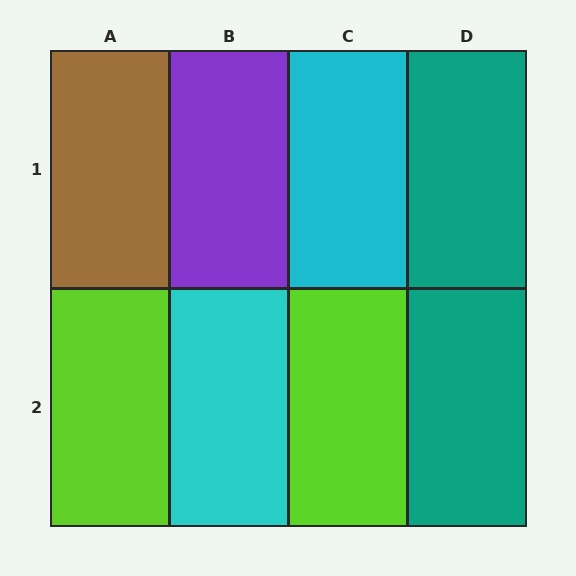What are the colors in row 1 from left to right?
Brown, purple, cyan, teal.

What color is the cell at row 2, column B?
Cyan.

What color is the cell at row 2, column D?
Teal.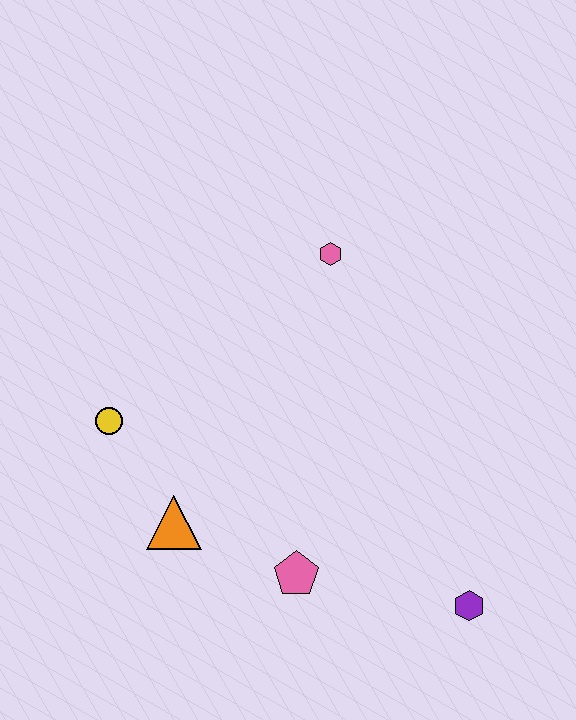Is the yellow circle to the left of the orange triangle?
Yes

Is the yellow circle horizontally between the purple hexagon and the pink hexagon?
No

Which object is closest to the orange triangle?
The yellow circle is closest to the orange triangle.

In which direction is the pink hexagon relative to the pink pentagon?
The pink hexagon is above the pink pentagon.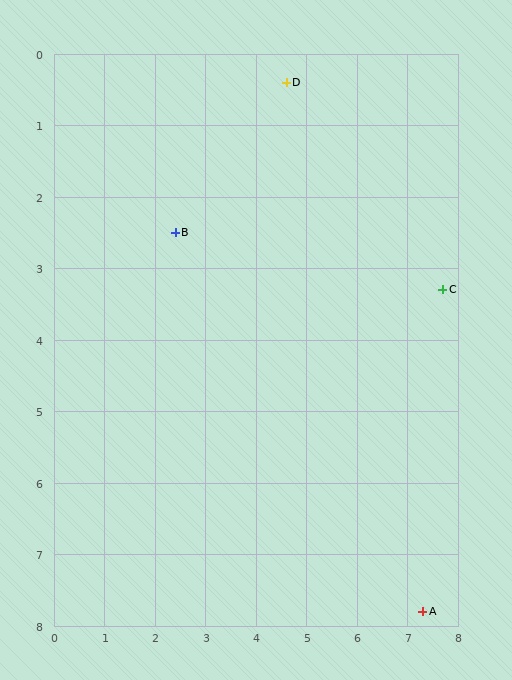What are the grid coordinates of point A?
Point A is at approximately (7.3, 7.8).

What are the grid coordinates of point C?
Point C is at approximately (7.7, 3.3).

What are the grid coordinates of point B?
Point B is at approximately (2.4, 2.5).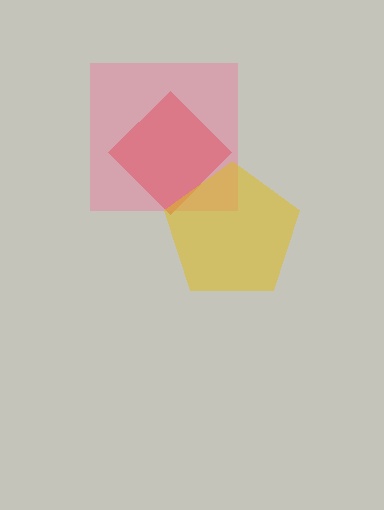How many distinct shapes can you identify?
There are 3 distinct shapes: a red diamond, a pink square, a yellow pentagon.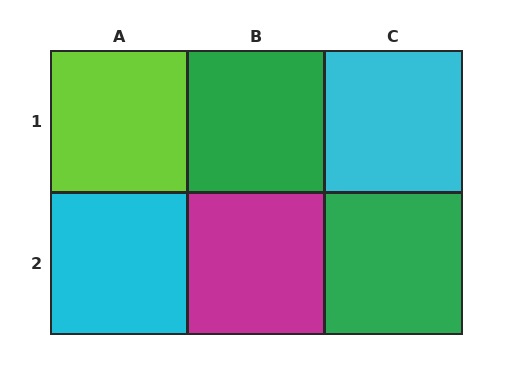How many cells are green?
2 cells are green.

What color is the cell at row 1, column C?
Cyan.